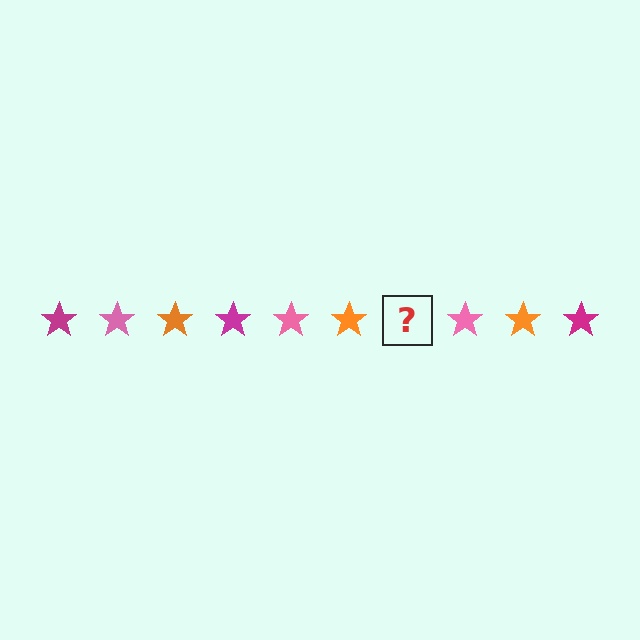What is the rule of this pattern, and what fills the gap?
The rule is that the pattern cycles through magenta, pink, orange stars. The gap should be filled with a magenta star.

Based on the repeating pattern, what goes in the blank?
The blank should be a magenta star.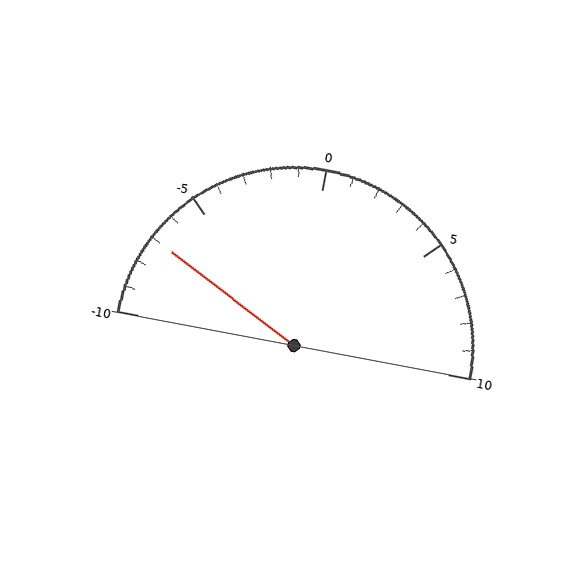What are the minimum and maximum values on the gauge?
The gauge ranges from -10 to 10.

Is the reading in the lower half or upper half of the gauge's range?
The reading is in the lower half of the range (-10 to 10).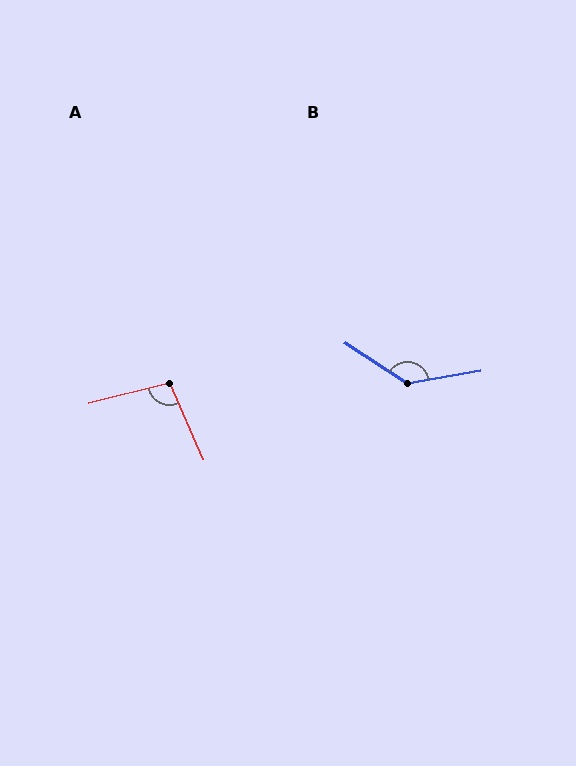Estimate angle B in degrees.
Approximately 137 degrees.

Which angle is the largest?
B, at approximately 137 degrees.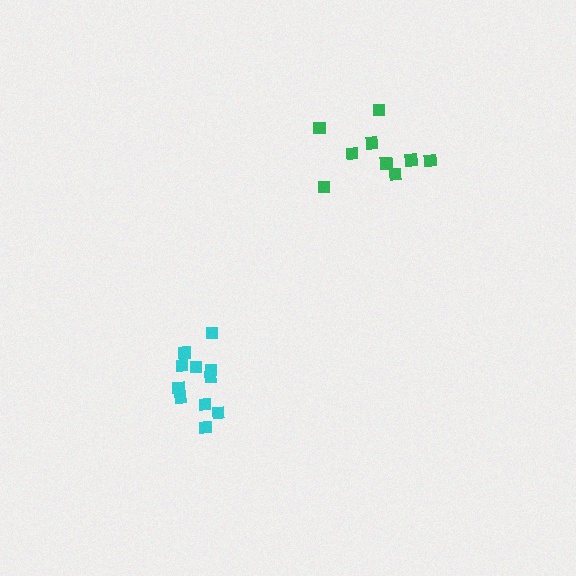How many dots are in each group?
Group 1: 9 dots, Group 2: 11 dots (20 total).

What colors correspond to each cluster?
The clusters are colored: green, cyan.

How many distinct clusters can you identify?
There are 2 distinct clusters.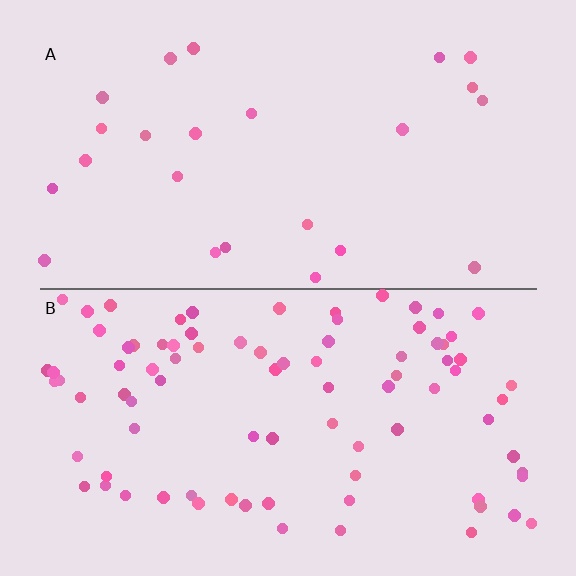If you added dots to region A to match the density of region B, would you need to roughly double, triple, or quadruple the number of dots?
Approximately quadruple.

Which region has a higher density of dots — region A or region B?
B (the bottom).